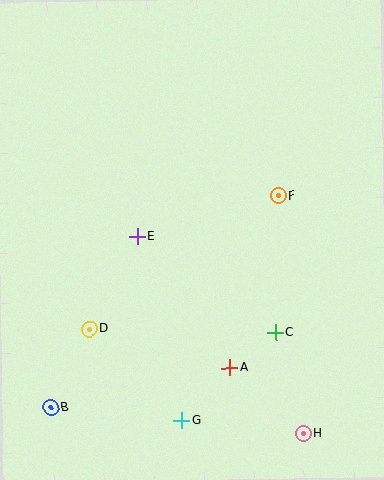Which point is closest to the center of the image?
Point E at (137, 236) is closest to the center.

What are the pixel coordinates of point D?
Point D is at (90, 329).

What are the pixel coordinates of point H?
Point H is at (303, 434).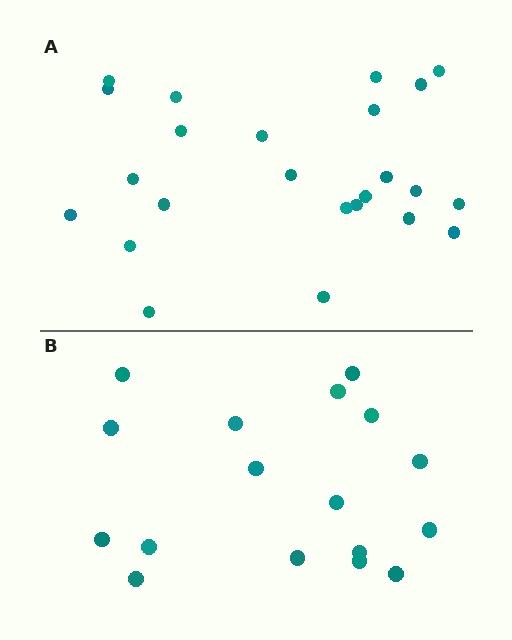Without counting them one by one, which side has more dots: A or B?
Region A (the top region) has more dots.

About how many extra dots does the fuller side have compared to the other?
Region A has roughly 8 or so more dots than region B.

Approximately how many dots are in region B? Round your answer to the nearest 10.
About 20 dots. (The exact count is 17, which rounds to 20.)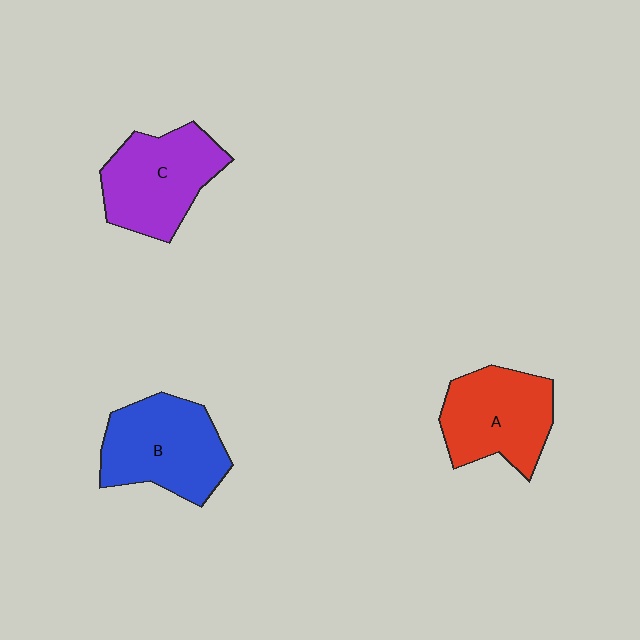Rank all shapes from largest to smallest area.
From largest to smallest: B (blue), C (purple), A (red).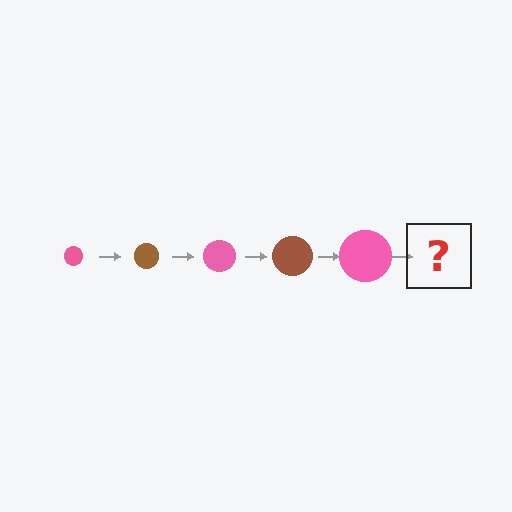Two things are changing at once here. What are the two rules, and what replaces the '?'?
The two rules are that the circle grows larger each step and the color cycles through pink and brown. The '?' should be a brown circle, larger than the previous one.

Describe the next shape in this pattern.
It should be a brown circle, larger than the previous one.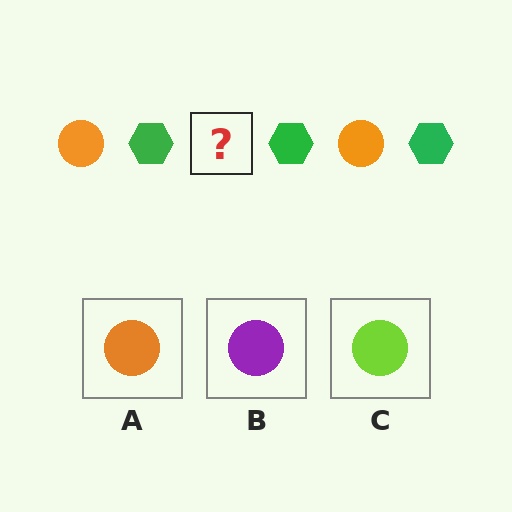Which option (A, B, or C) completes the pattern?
A.